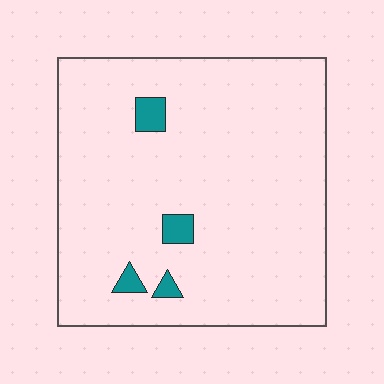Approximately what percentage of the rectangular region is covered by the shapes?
Approximately 5%.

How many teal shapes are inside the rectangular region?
4.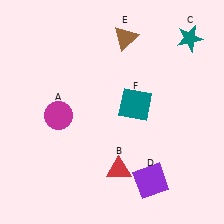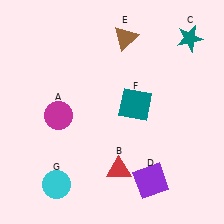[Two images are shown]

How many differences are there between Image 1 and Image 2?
There is 1 difference between the two images.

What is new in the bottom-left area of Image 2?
A cyan circle (G) was added in the bottom-left area of Image 2.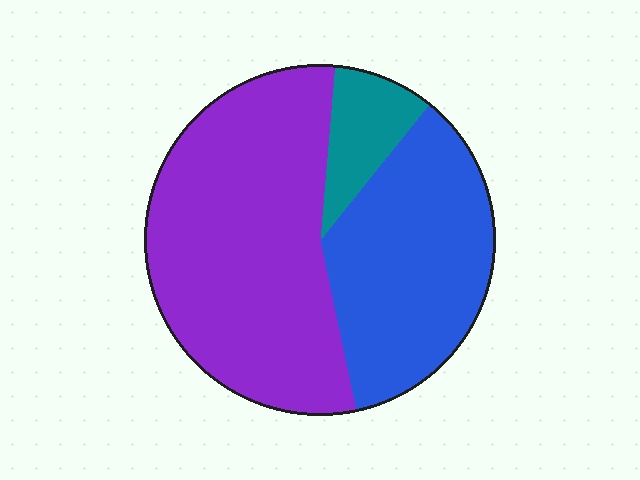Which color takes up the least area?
Teal, at roughly 10%.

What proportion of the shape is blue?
Blue takes up about three eighths (3/8) of the shape.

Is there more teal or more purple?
Purple.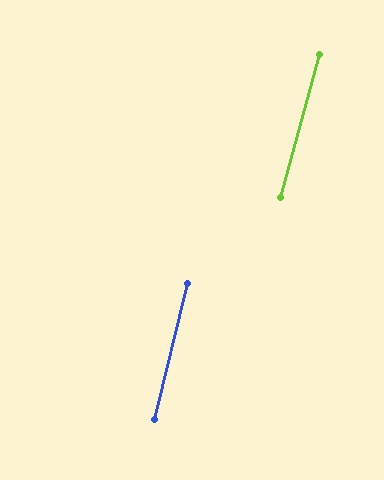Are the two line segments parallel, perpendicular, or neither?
Parallel — their directions differ by only 1.6°.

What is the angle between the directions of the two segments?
Approximately 2 degrees.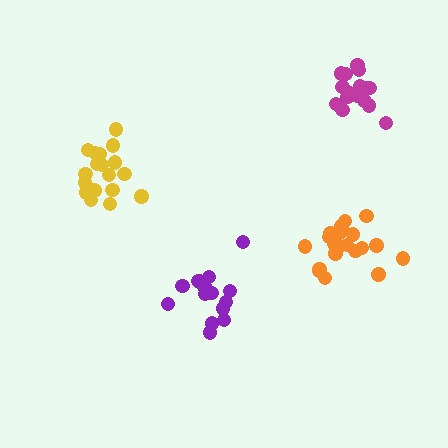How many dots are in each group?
Group 1: 17 dots, Group 2: 20 dots, Group 3: 16 dots, Group 4: 18 dots (71 total).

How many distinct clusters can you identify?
There are 4 distinct clusters.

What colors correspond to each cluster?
The clusters are colored: magenta, orange, purple, yellow.